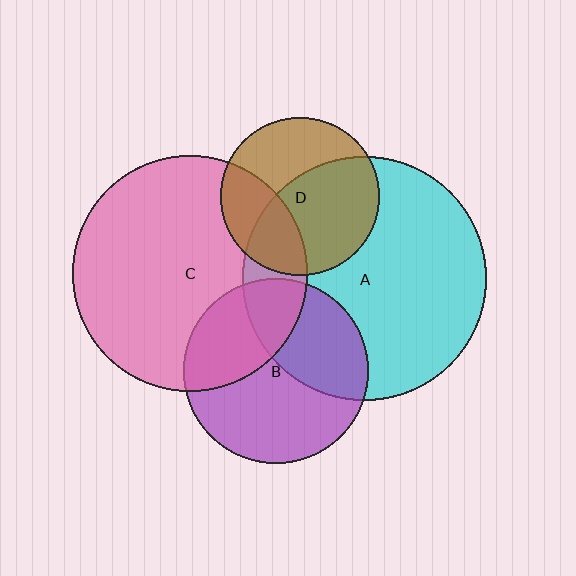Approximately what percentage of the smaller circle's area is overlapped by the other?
Approximately 55%.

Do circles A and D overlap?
Yes.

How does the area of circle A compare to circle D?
Approximately 2.4 times.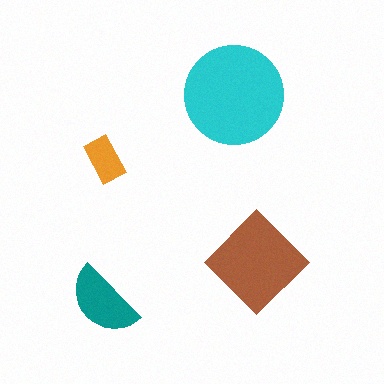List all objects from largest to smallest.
The cyan circle, the brown diamond, the teal semicircle, the orange rectangle.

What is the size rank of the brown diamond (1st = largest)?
2nd.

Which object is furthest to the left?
The teal semicircle is leftmost.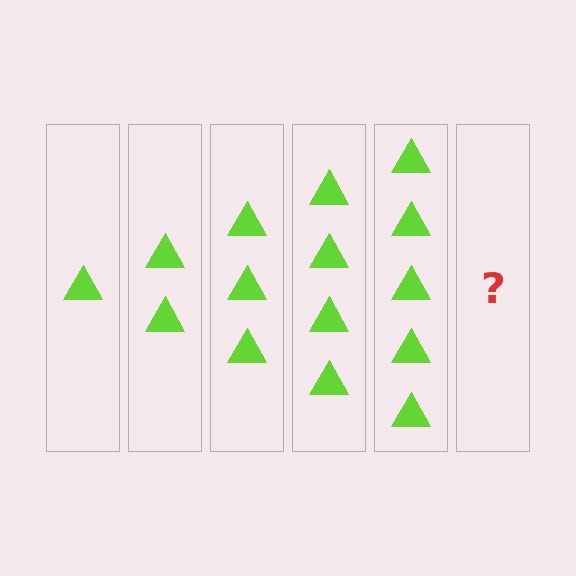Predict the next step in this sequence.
The next step is 6 triangles.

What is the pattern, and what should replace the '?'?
The pattern is that each step adds one more triangle. The '?' should be 6 triangles.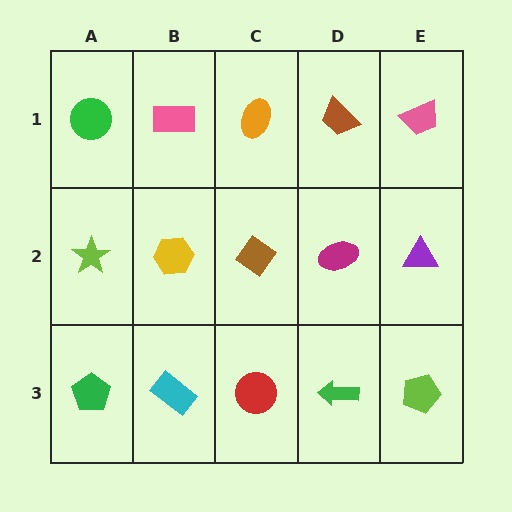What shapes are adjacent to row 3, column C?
A brown diamond (row 2, column C), a cyan rectangle (row 3, column B), a green arrow (row 3, column D).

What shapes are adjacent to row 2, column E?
A pink trapezoid (row 1, column E), a lime pentagon (row 3, column E), a magenta ellipse (row 2, column D).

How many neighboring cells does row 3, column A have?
2.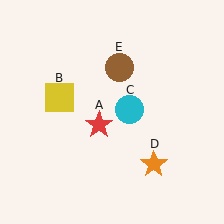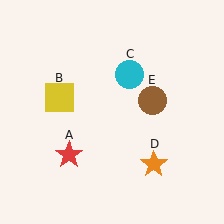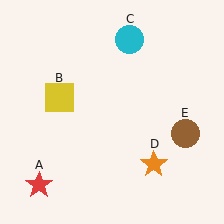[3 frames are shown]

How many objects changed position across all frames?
3 objects changed position: red star (object A), cyan circle (object C), brown circle (object E).